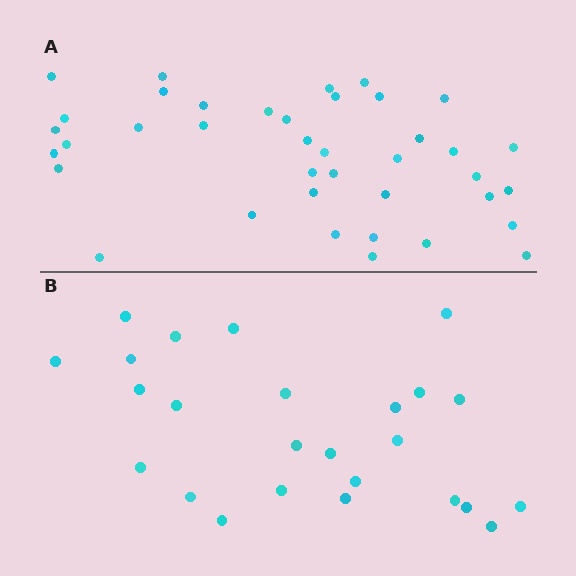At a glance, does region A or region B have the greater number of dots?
Region A (the top region) has more dots.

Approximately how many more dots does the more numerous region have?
Region A has approximately 15 more dots than region B.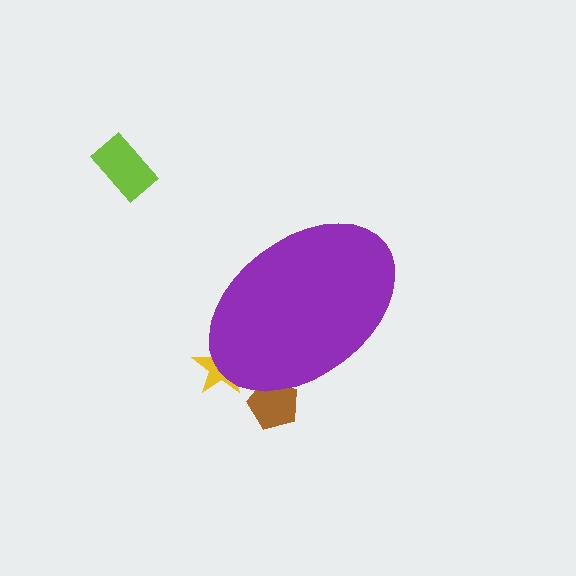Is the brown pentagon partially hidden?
Yes, the brown pentagon is partially hidden behind the purple ellipse.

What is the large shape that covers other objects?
A purple ellipse.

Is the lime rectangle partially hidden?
No, the lime rectangle is fully visible.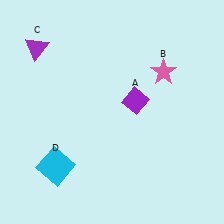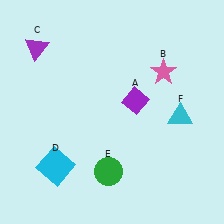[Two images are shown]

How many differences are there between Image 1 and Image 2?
There are 2 differences between the two images.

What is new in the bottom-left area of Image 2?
A green circle (E) was added in the bottom-left area of Image 2.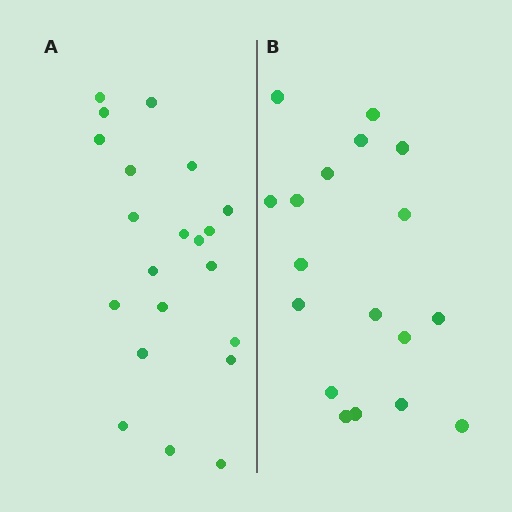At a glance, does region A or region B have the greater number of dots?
Region A (the left region) has more dots.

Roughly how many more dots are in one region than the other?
Region A has just a few more — roughly 2 or 3 more dots than region B.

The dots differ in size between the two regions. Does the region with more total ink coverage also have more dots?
No. Region B has more total ink coverage because its dots are larger, but region A actually contains more individual dots. Total area can be misleading — the number of items is what matters here.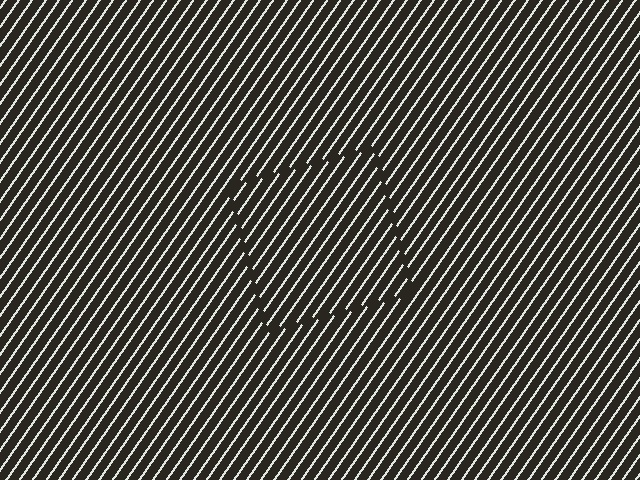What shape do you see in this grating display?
An illusory square. The interior of the shape contains the same grating, shifted by half a period — the contour is defined by the phase discontinuity where line-ends from the inner and outer gratings abut.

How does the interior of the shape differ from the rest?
The interior of the shape contains the same grating, shifted by half a period — the contour is defined by the phase discontinuity where line-ends from the inner and outer gratings abut.